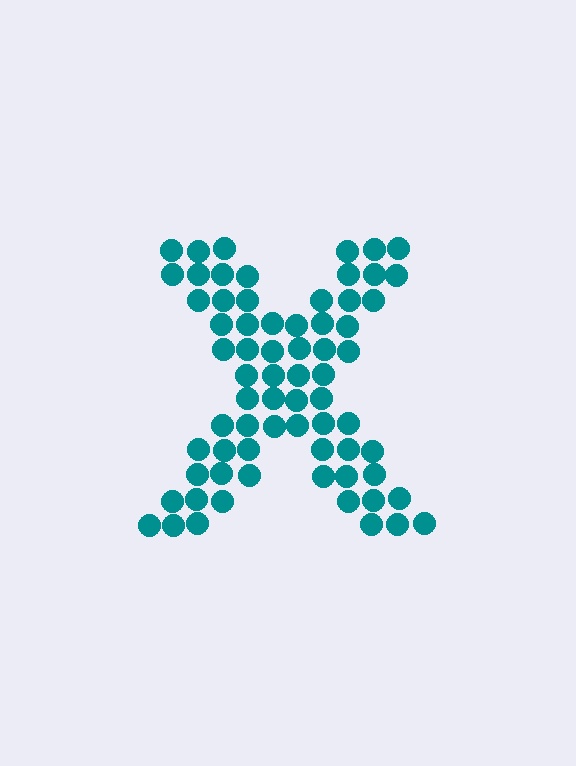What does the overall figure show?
The overall figure shows the letter X.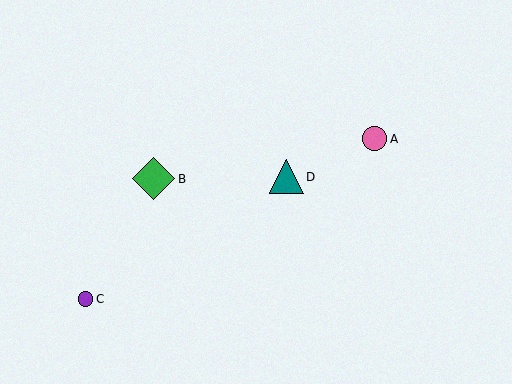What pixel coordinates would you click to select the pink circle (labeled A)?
Click at (375, 139) to select the pink circle A.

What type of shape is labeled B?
Shape B is a green diamond.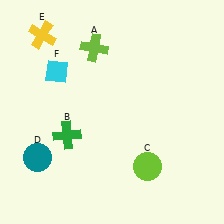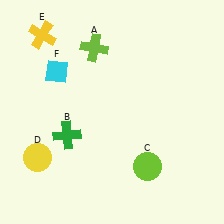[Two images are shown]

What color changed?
The circle (D) changed from teal in Image 1 to yellow in Image 2.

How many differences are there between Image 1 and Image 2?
There is 1 difference between the two images.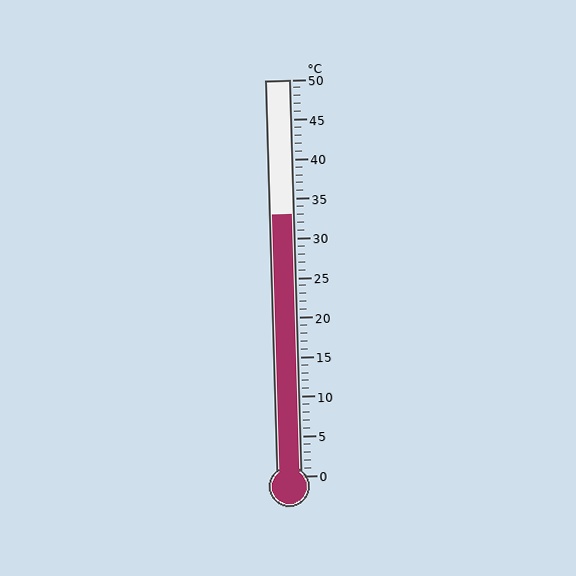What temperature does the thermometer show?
The thermometer shows approximately 33°C.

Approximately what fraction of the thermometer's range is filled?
The thermometer is filled to approximately 65% of its range.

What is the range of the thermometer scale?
The thermometer scale ranges from 0°C to 50°C.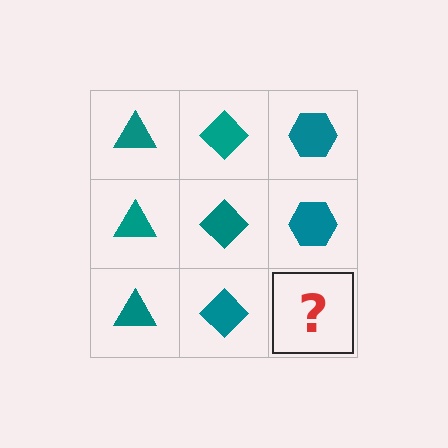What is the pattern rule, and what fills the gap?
The rule is that each column has a consistent shape. The gap should be filled with a teal hexagon.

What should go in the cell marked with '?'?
The missing cell should contain a teal hexagon.